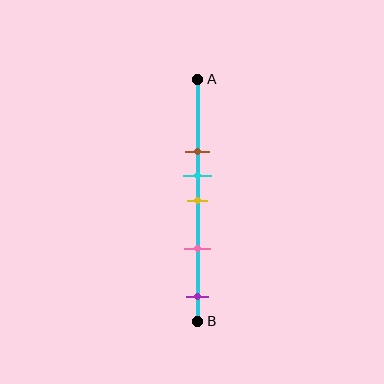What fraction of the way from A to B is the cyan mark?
The cyan mark is approximately 40% (0.4) of the way from A to B.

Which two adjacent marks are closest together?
The cyan and yellow marks are the closest adjacent pair.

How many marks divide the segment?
There are 5 marks dividing the segment.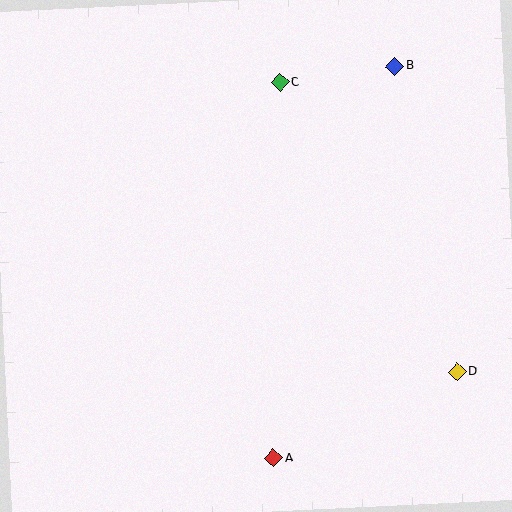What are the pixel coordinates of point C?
Point C is at (280, 82).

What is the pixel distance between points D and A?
The distance between D and A is 203 pixels.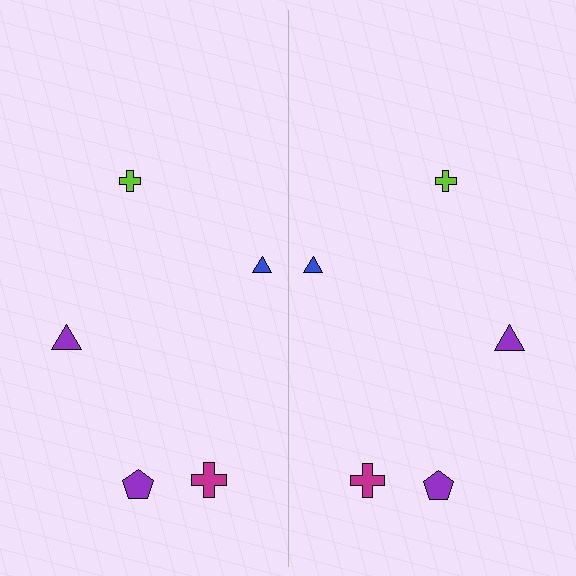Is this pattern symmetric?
Yes, this pattern has bilateral (reflection) symmetry.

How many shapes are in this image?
There are 10 shapes in this image.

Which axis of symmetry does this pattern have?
The pattern has a vertical axis of symmetry running through the center of the image.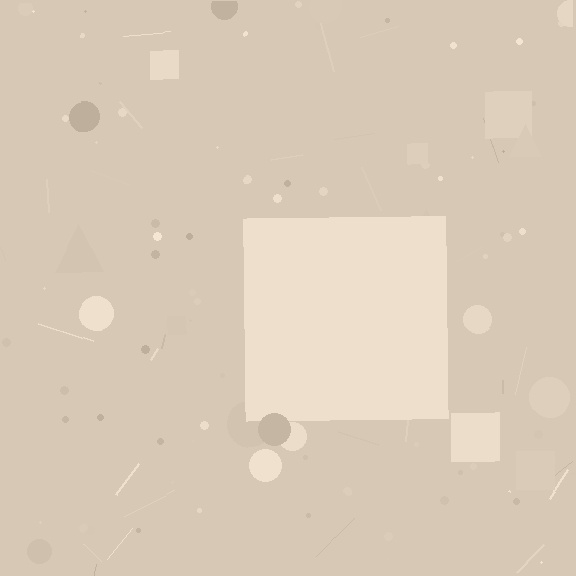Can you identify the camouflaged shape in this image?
The camouflaged shape is a square.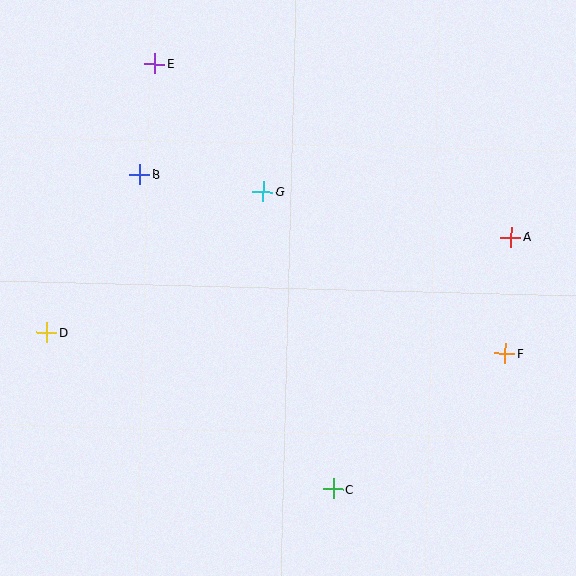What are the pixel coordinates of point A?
Point A is at (511, 237).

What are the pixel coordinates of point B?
Point B is at (140, 174).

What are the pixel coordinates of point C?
Point C is at (333, 489).